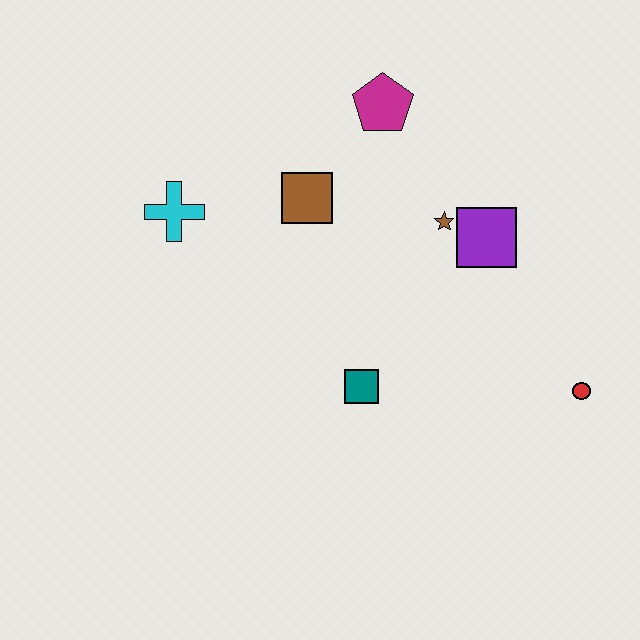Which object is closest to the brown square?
The magenta pentagon is closest to the brown square.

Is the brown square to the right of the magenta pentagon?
No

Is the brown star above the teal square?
Yes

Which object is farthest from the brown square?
The red circle is farthest from the brown square.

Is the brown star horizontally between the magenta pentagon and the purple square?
Yes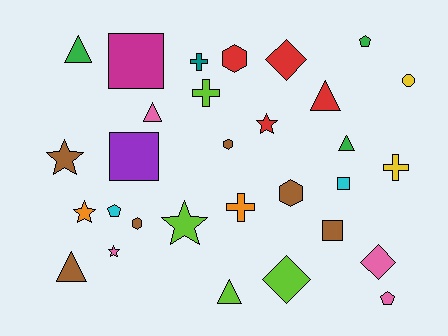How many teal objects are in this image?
There is 1 teal object.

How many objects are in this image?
There are 30 objects.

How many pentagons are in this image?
There are 3 pentagons.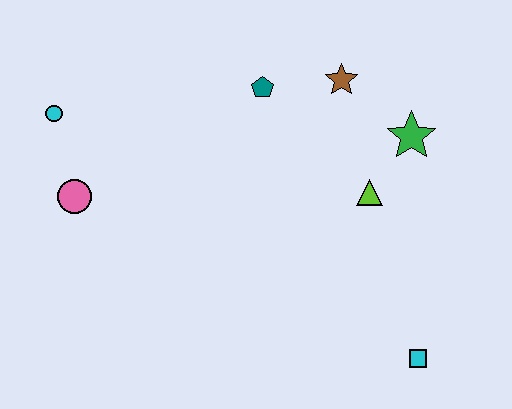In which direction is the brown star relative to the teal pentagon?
The brown star is to the right of the teal pentagon.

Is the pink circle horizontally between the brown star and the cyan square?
No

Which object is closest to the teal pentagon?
The brown star is closest to the teal pentagon.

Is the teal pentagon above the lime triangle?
Yes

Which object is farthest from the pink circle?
The cyan square is farthest from the pink circle.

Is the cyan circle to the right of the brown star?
No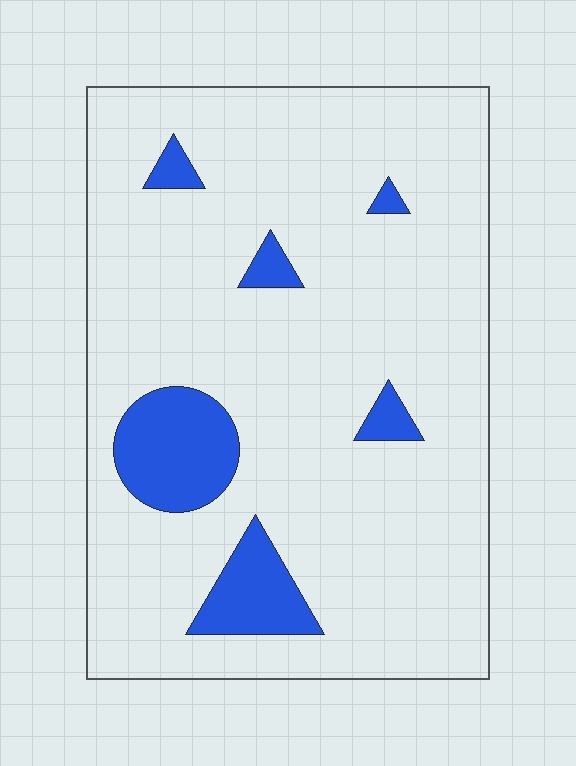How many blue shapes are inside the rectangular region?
6.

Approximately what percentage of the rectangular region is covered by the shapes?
Approximately 10%.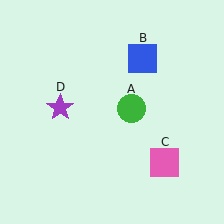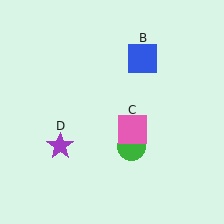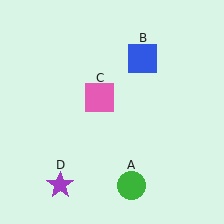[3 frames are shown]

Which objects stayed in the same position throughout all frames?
Blue square (object B) remained stationary.